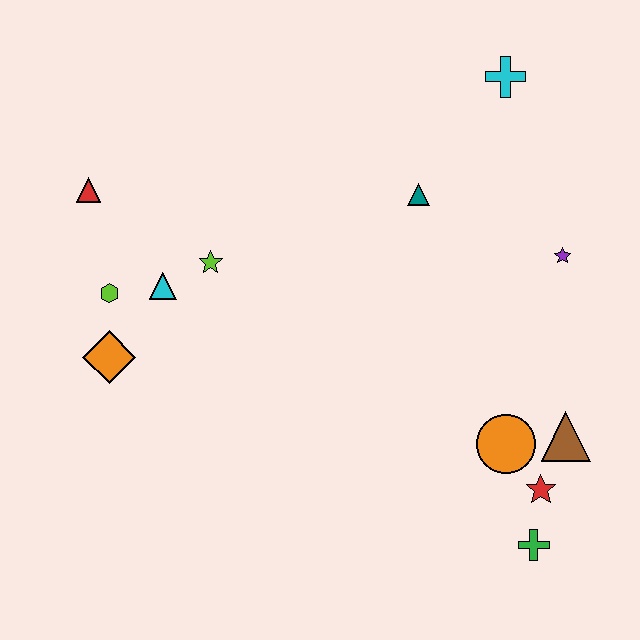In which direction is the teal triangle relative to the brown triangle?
The teal triangle is above the brown triangle.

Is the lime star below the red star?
No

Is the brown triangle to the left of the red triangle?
No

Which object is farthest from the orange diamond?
The cyan cross is farthest from the orange diamond.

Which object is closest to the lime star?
The cyan triangle is closest to the lime star.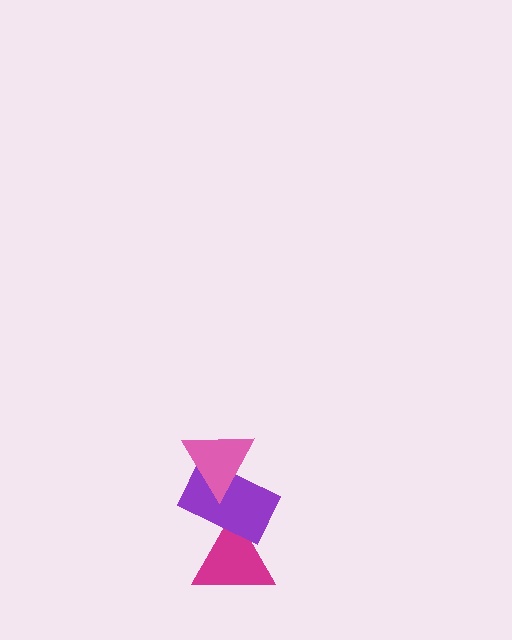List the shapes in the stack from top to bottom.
From top to bottom: the pink triangle, the purple rectangle, the magenta triangle.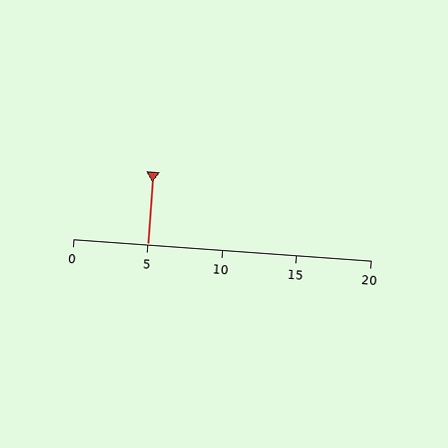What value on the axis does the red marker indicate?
The marker indicates approximately 5.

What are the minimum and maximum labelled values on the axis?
The axis runs from 0 to 20.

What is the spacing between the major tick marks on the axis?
The major ticks are spaced 5 apart.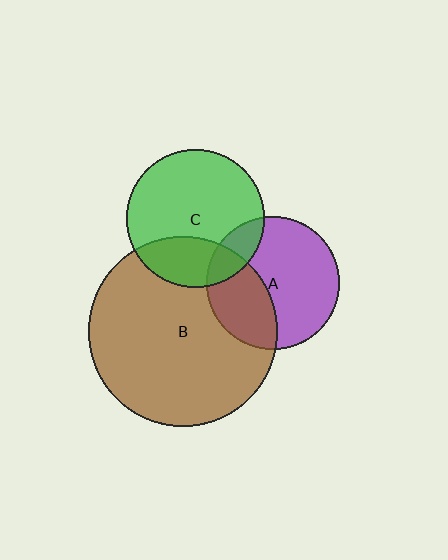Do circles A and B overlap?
Yes.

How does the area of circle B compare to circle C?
Approximately 1.9 times.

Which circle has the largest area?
Circle B (brown).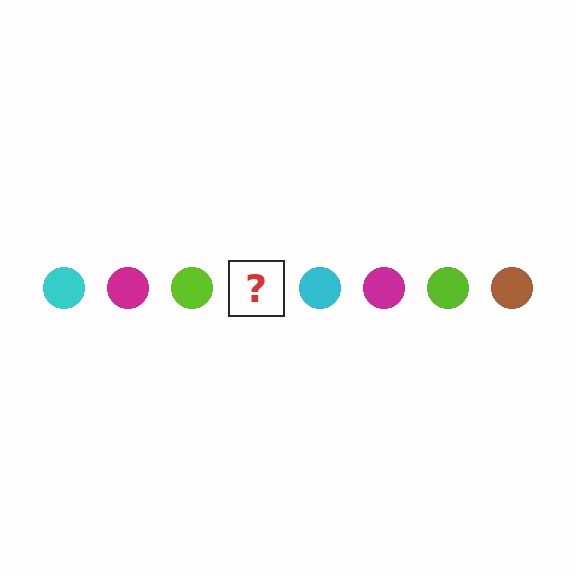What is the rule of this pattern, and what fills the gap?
The rule is that the pattern cycles through cyan, magenta, lime, brown circles. The gap should be filled with a brown circle.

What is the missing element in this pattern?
The missing element is a brown circle.